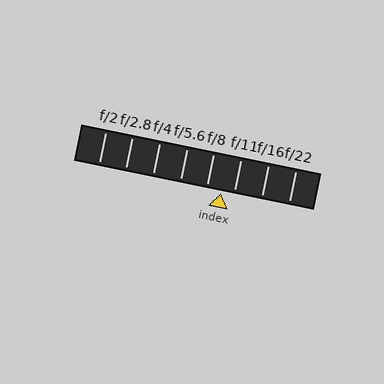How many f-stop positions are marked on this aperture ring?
There are 8 f-stop positions marked.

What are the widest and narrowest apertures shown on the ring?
The widest aperture shown is f/2 and the narrowest is f/22.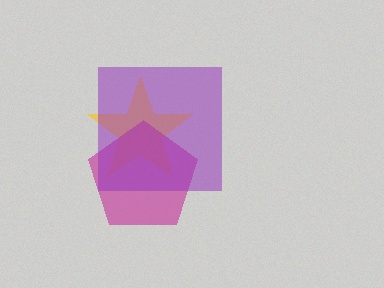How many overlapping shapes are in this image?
There are 3 overlapping shapes in the image.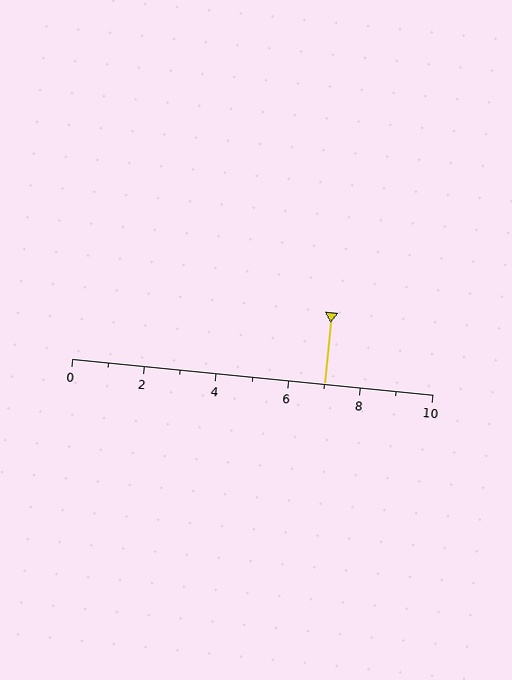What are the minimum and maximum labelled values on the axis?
The axis runs from 0 to 10.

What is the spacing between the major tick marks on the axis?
The major ticks are spaced 2 apart.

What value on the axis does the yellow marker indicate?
The marker indicates approximately 7.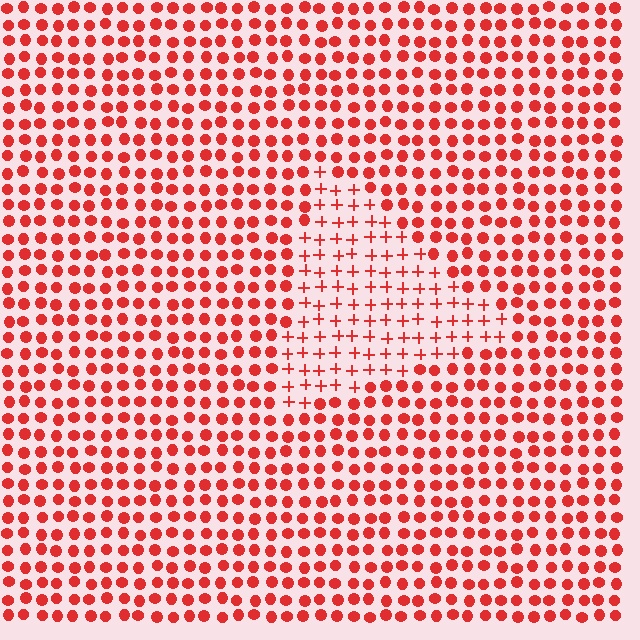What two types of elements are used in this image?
The image uses plus signs inside the triangle region and circles outside it.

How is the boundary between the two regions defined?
The boundary is defined by a change in element shape: plus signs inside vs. circles outside. All elements share the same color and spacing.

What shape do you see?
I see a triangle.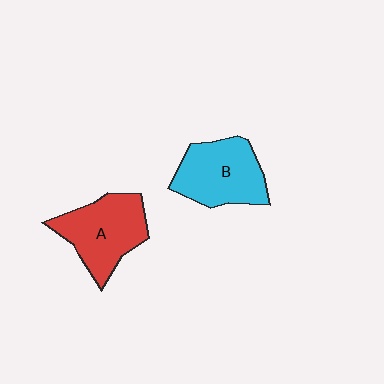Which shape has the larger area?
Shape A (red).